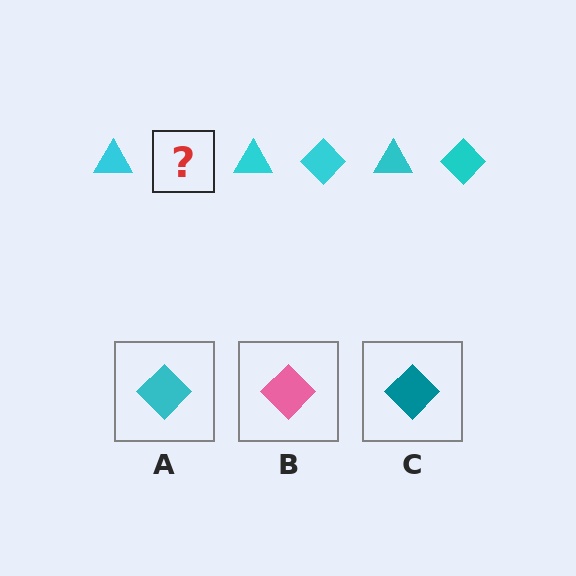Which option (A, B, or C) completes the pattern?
A.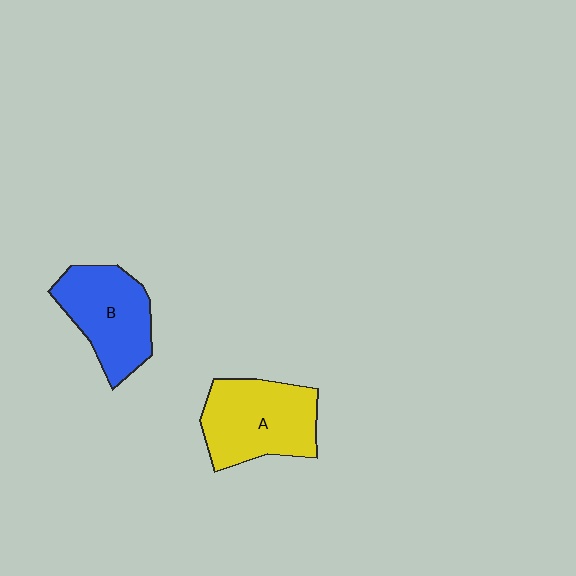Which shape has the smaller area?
Shape B (blue).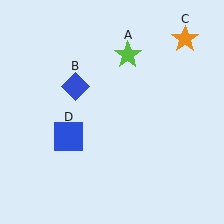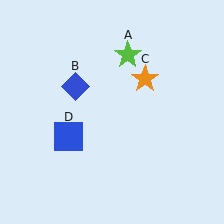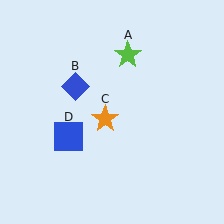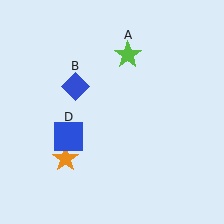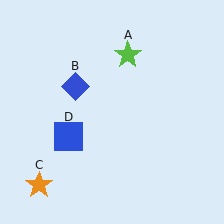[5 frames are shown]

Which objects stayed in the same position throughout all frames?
Lime star (object A) and blue diamond (object B) and blue square (object D) remained stationary.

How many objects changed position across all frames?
1 object changed position: orange star (object C).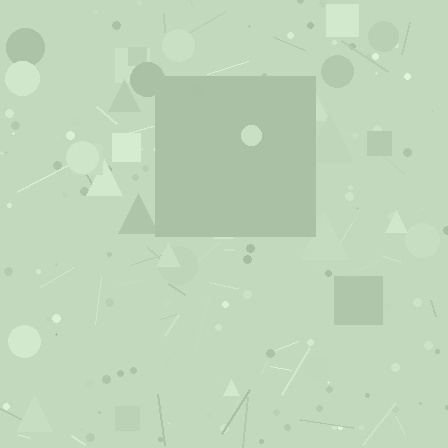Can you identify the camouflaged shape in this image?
The camouflaged shape is a square.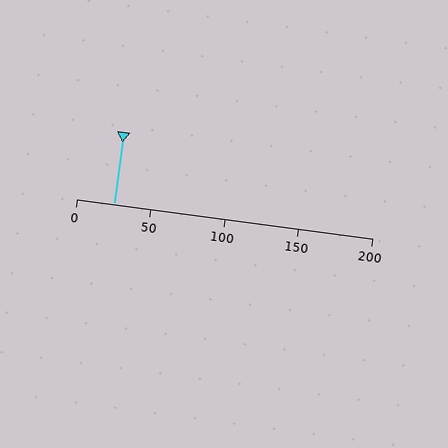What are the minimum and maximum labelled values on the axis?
The axis runs from 0 to 200.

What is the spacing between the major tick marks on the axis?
The major ticks are spaced 50 apart.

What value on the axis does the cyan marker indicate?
The marker indicates approximately 25.